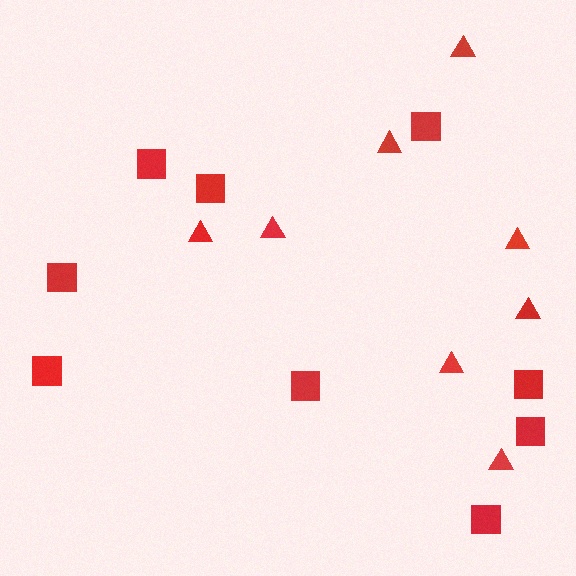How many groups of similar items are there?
There are 2 groups: one group of squares (9) and one group of triangles (8).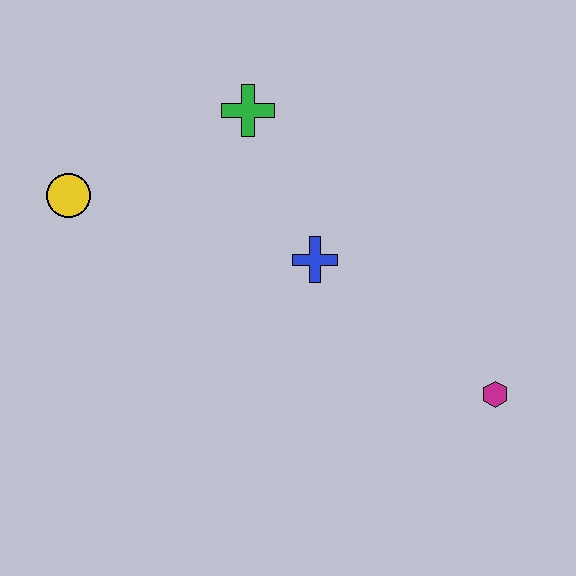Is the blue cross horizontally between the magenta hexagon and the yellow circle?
Yes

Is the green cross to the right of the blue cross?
No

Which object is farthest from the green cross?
The magenta hexagon is farthest from the green cross.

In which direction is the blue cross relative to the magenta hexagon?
The blue cross is to the left of the magenta hexagon.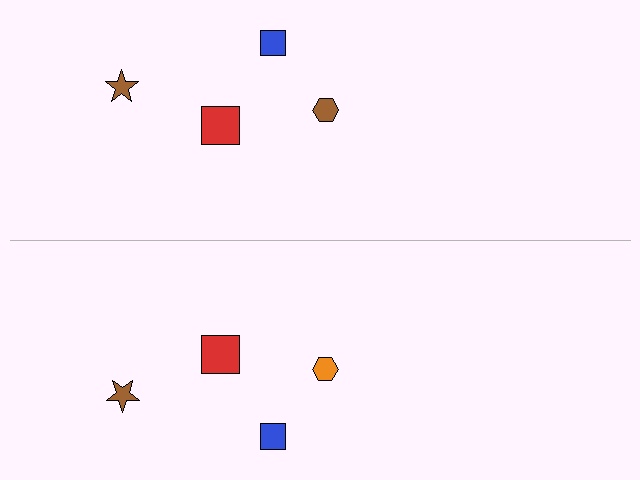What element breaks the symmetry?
The orange hexagon on the bottom side breaks the symmetry — its mirror counterpart is brown.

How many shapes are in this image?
There are 8 shapes in this image.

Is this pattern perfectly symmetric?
No, the pattern is not perfectly symmetric. The orange hexagon on the bottom side breaks the symmetry — its mirror counterpart is brown.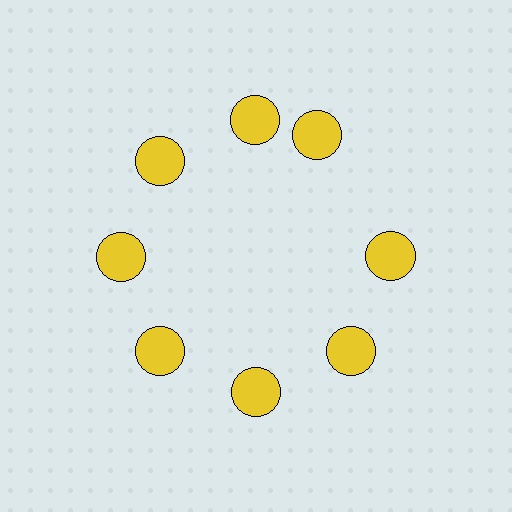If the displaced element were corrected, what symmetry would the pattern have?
It would have 8-fold rotational symmetry — the pattern would map onto itself every 45 degrees.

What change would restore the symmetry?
The symmetry would be restored by rotating it back into even spacing with its neighbors so that all 8 circles sit at equal angles and equal distance from the center.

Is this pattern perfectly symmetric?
No. The 8 yellow circles are arranged in a ring, but one element near the 2 o'clock position is rotated out of alignment along the ring, breaking the 8-fold rotational symmetry.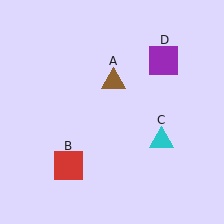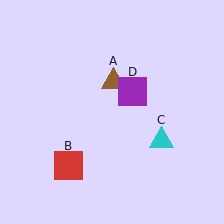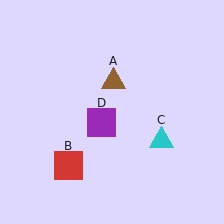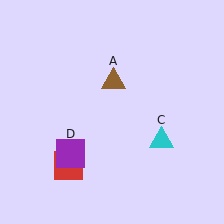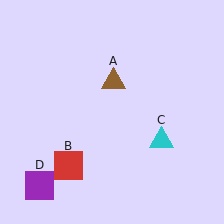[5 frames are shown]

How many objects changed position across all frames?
1 object changed position: purple square (object D).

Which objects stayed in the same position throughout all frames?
Brown triangle (object A) and red square (object B) and cyan triangle (object C) remained stationary.